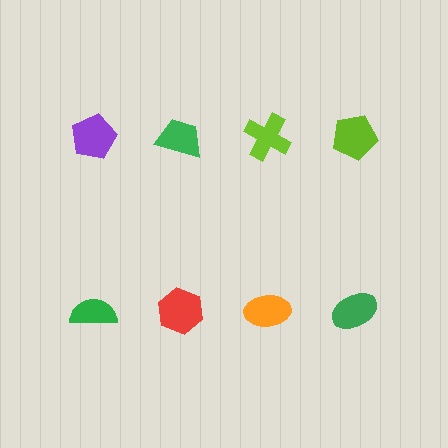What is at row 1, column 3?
A lime cross.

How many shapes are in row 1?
4 shapes.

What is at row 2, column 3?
An orange ellipse.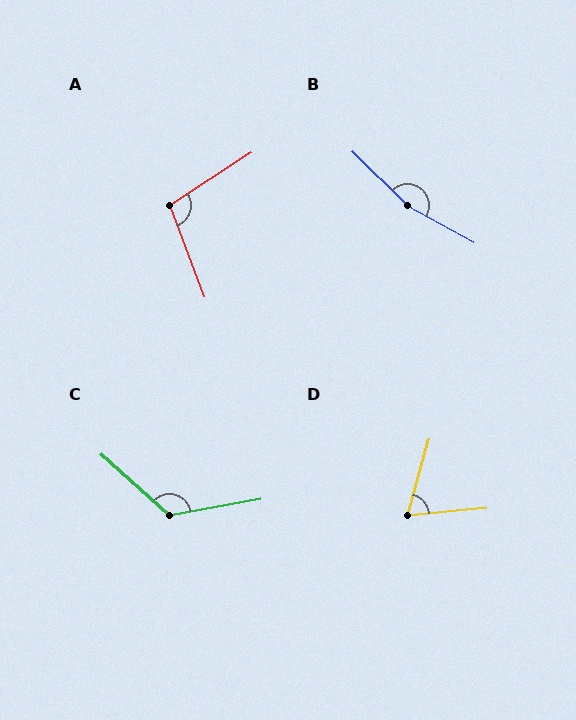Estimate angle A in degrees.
Approximately 102 degrees.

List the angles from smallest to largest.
D (69°), A (102°), C (128°), B (164°).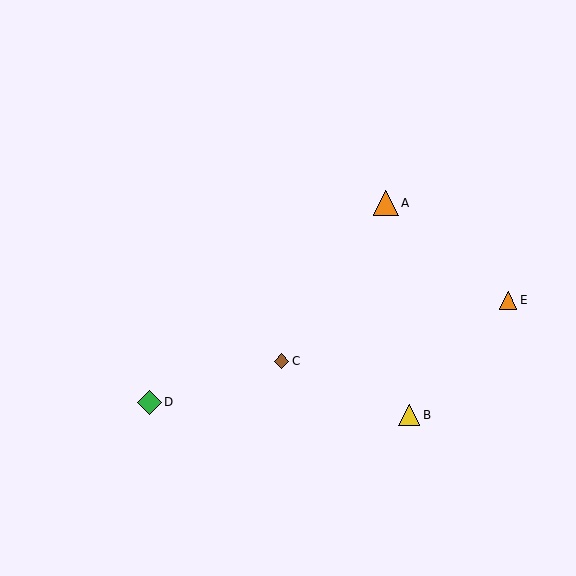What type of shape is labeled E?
Shape E is an orange triangle.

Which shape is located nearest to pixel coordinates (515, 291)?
The orange triangle (labeled E) at (508, 300) is nearest to that location.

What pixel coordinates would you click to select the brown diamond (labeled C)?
Click at (281, 361) to select the brown diamond C.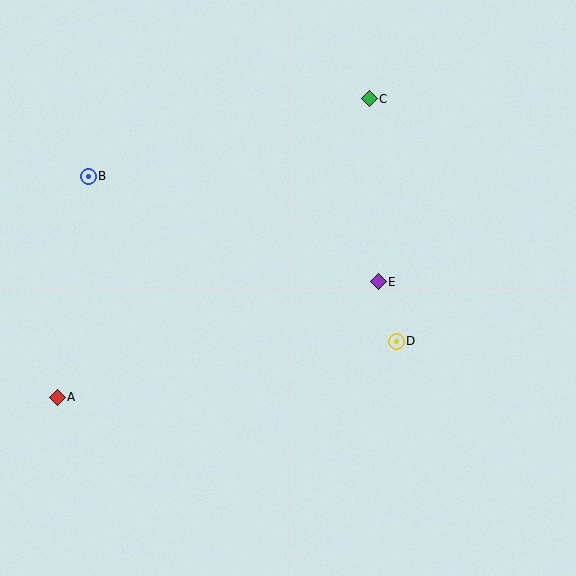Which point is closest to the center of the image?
Point E at (378, 282) is closest to the center.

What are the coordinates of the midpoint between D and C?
The midpoint between D and C is at (383, 220).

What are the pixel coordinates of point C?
Point C is at (369, 99).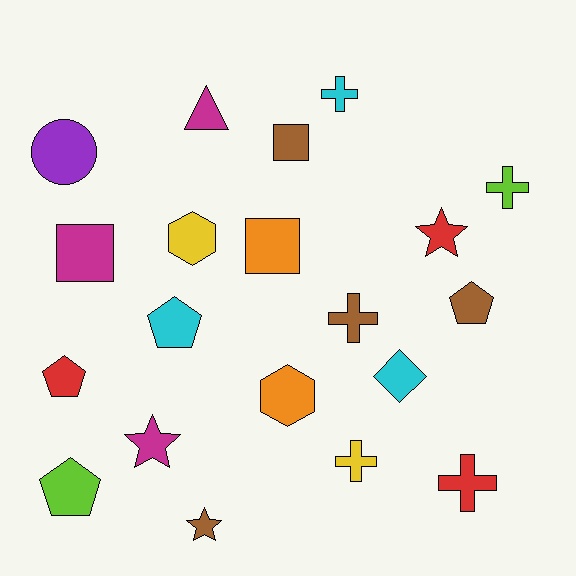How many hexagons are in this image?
There are 2 hexagons.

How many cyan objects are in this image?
There are 3 cyan objects.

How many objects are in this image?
There are 20 objects.